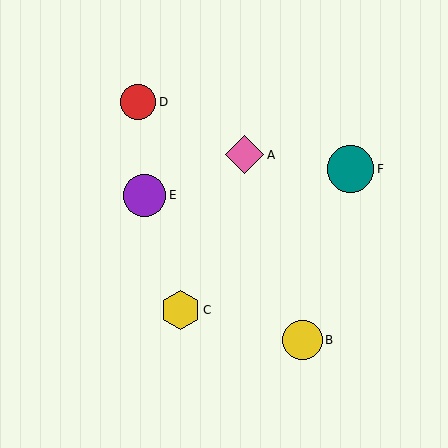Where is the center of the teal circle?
The center of the teal circle is at (351, 169).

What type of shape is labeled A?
Shape A is a pink diamond.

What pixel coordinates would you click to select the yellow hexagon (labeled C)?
Click at (180, 310) to select the yellow hexagon C.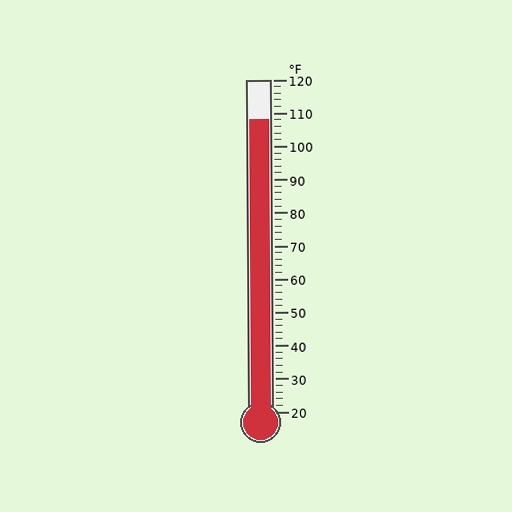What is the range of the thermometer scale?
The thermometer scale ranges from 20°F to 120°F.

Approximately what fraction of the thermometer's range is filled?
The thermometer is filled to approximately 90% of its range.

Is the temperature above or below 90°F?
The temperature is above 90°F.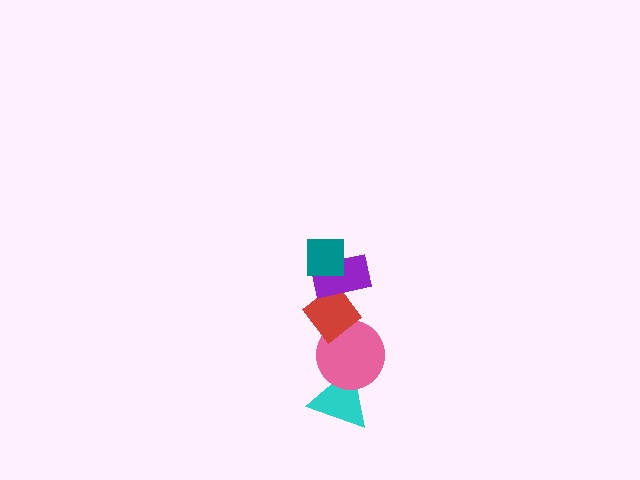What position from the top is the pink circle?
The pink circle is 4th from the top.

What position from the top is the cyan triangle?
The cyan triangle is 5th from the top.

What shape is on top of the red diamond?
The purple rectangle is on top of the red diamond.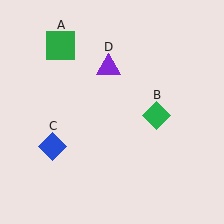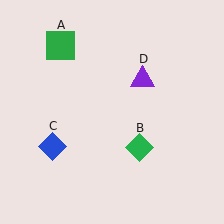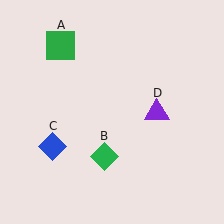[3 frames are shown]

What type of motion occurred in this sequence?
The green diamond (object B), purple triangle (object D) rotated clockwise around the center of the scene.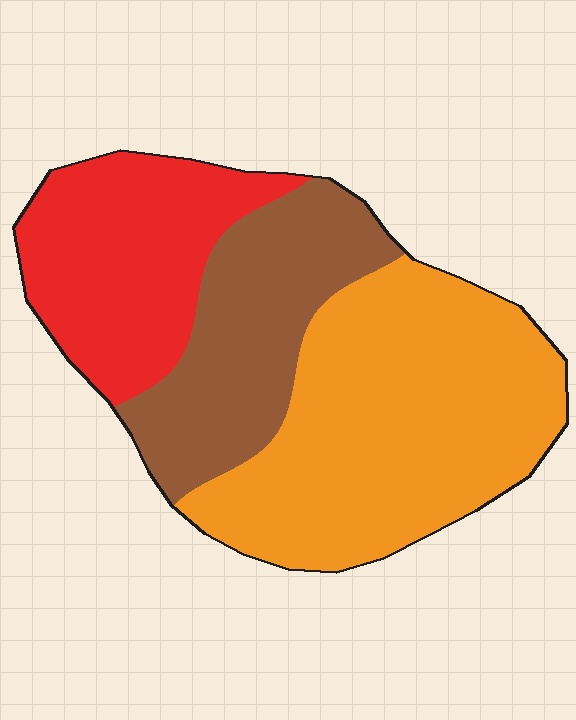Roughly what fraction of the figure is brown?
Brown covers 26% of the figure.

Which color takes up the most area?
Orange, at roughly 45%.